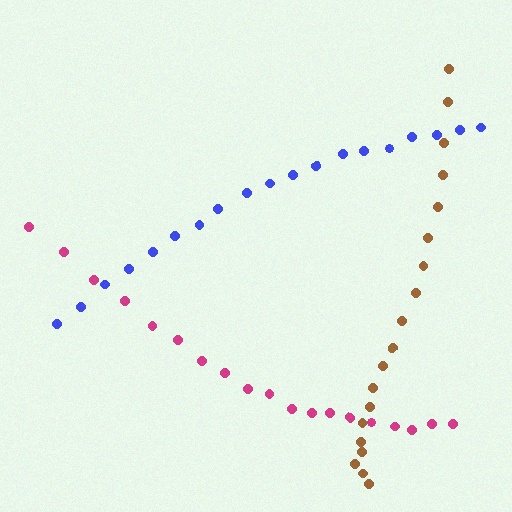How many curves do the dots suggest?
There are 3 distinct paths.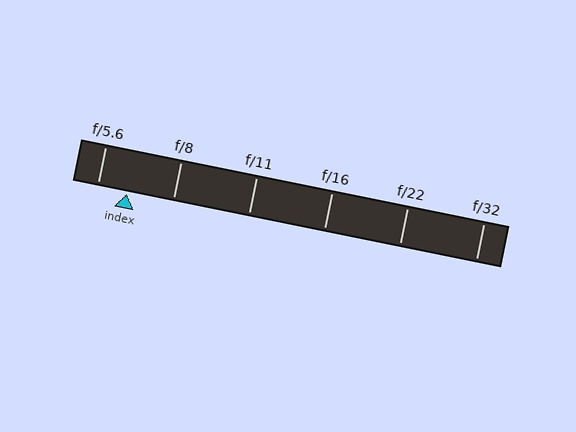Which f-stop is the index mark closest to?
The index mark is closest to f/5.6.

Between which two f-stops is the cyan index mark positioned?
The index mark is between f/5.6 and f/8.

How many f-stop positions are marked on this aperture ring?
There are 6 f-stop positions marked.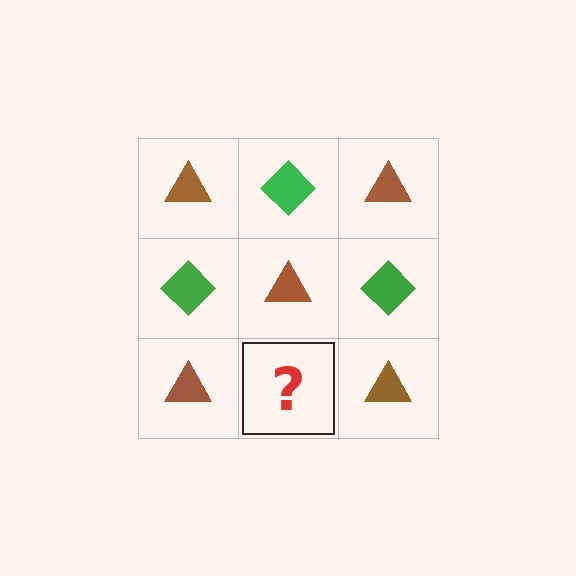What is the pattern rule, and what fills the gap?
The rule is that it alternates brown triangle and green diamond in a checkerboard pattern. The gap should be filled with a green diamond.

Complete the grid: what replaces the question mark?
The question mark should be replaced with a green diamond.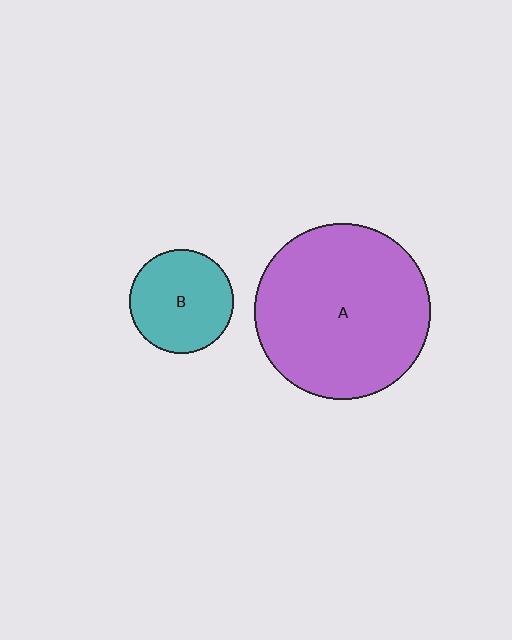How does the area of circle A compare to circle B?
Approximately 2.9 times.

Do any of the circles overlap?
No, none of the circles overlap.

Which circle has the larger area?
Circle A (purple).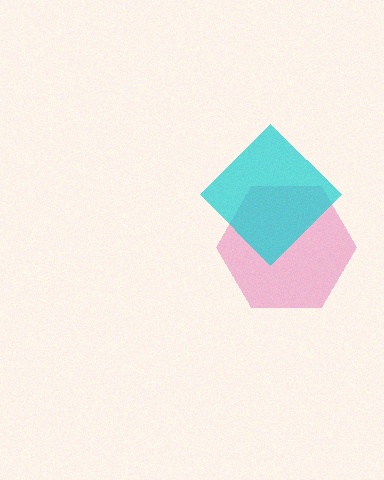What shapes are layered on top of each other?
The layered shapes are: a pink hexagon, a cyan diamond.